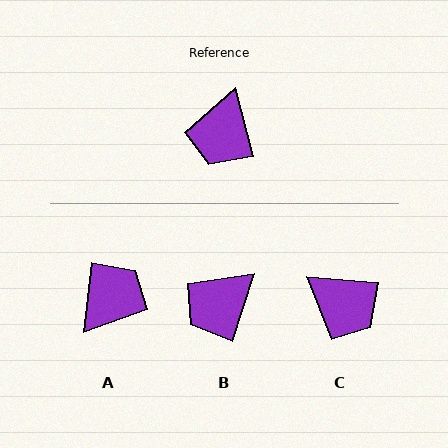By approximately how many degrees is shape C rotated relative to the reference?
Approximately 70 degrees counter-clockwise.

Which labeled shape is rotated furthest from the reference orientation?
A, about 159 degrees away.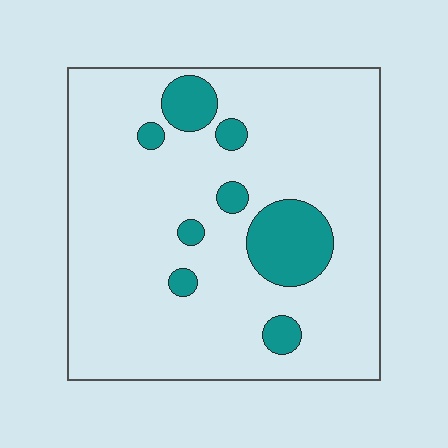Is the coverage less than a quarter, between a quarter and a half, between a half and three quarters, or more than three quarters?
Less than a quarter.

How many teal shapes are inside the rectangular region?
8.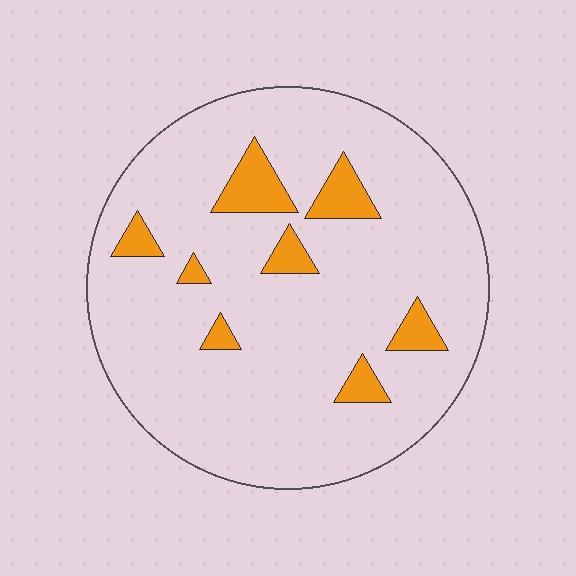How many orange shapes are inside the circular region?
8.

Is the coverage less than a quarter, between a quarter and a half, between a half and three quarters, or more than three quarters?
Less than a quarter.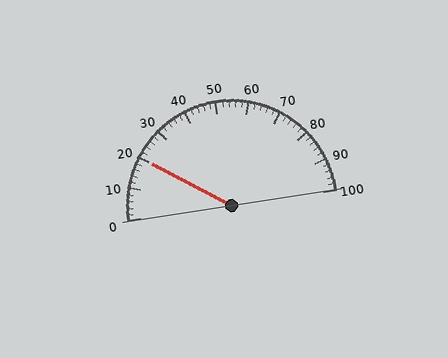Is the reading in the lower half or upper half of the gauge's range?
The reading is in the lower half of the range (0 to 100).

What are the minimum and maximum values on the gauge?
The gauge ranges from 0 to 100.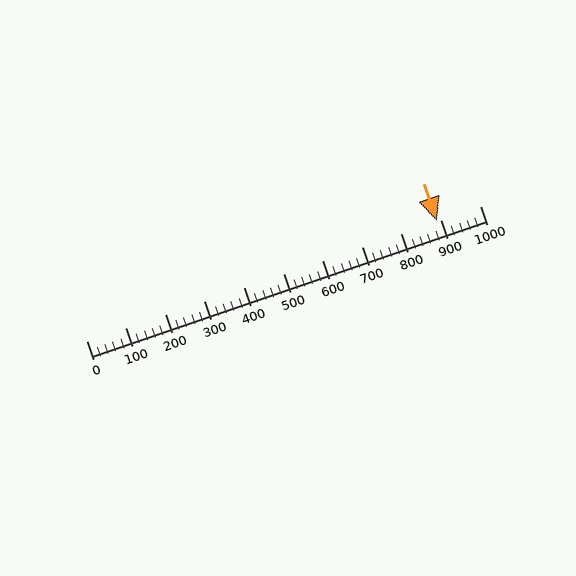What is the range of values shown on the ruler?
The ruler shows values from 0 to 1000.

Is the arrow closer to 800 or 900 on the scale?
The arrow is closer to 900.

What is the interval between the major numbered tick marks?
The major tick marks are spaced 100 units apart.